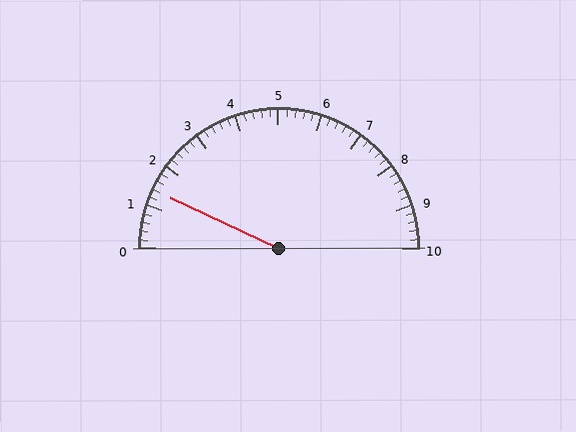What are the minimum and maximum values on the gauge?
The gauge ranges from 0 to 10.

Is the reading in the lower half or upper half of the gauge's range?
The reading is in the lower half of the range (0 to 10).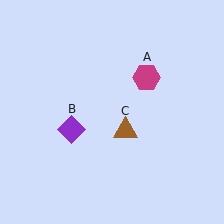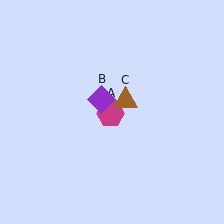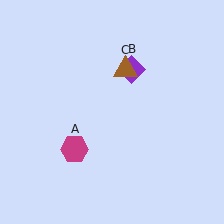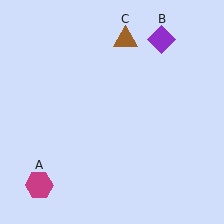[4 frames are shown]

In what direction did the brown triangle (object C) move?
The brown triangle (object C) moved up.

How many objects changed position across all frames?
3 objects changed position: magenta hexagon (object A), purple diamond (object B), brown triangle (object C).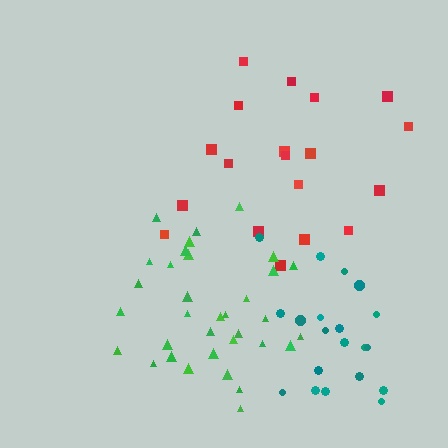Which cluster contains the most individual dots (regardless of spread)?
Green (34).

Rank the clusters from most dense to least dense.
green, teal, red.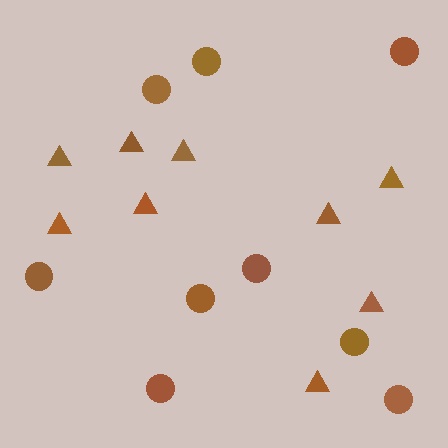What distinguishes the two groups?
There are 2 groups: one group of circles (9) and one group of triangles (9).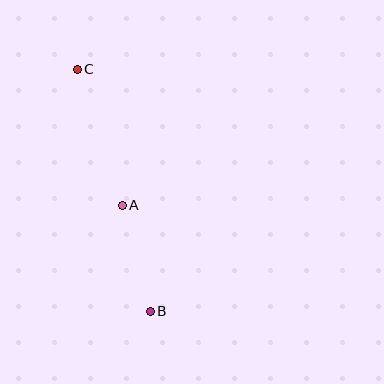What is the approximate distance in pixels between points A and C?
The distance between A and C is approximately 143 pixels.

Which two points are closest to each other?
Points A and B are closest to each other.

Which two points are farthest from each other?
Points B and C are farthest from each other.